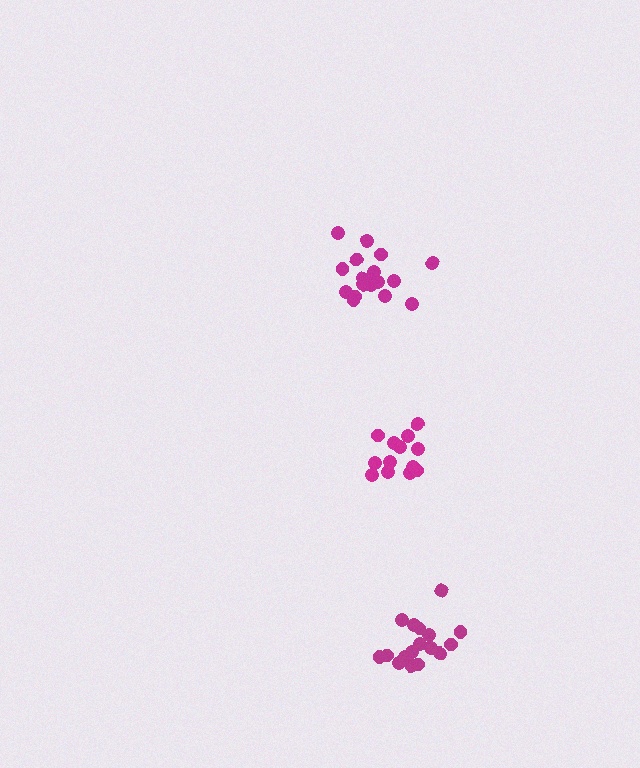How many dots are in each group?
Group 1: 17 dots, Group 2: 17 dots, Group 3: 13 dots (47 total).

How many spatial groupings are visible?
There are 3 spatial groupings.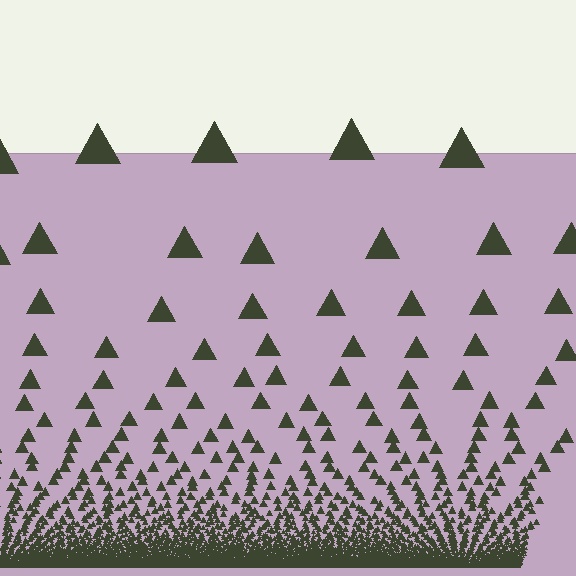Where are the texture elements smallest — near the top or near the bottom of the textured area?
Near the bottom.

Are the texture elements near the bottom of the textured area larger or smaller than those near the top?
Smaller. The gradient is inverted — elements near the bottom are smaller and denser.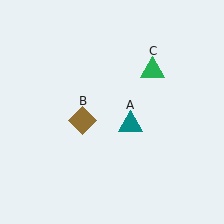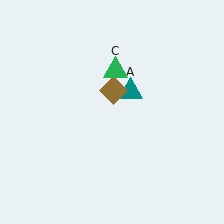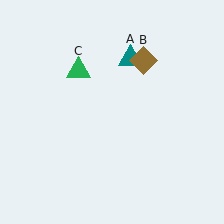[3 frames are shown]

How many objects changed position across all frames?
3 objects changed position: teal triangle (object A), brown diamond (object B), green triangle (object C).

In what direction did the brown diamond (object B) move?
The brown diamond (object B) moved up and to the right.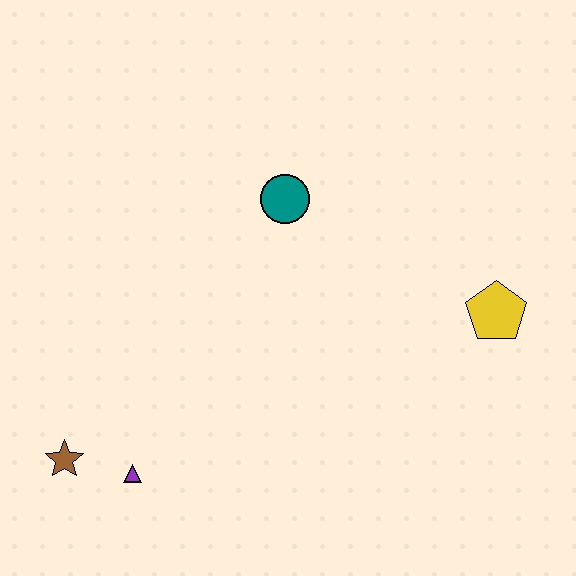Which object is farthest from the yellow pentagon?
The brown star is farthest from the yellow pentagon.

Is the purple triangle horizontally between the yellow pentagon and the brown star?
Yes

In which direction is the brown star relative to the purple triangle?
The brown star is to the left of the purple triangle.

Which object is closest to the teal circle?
The yellow pentagon is closest to the teal circle.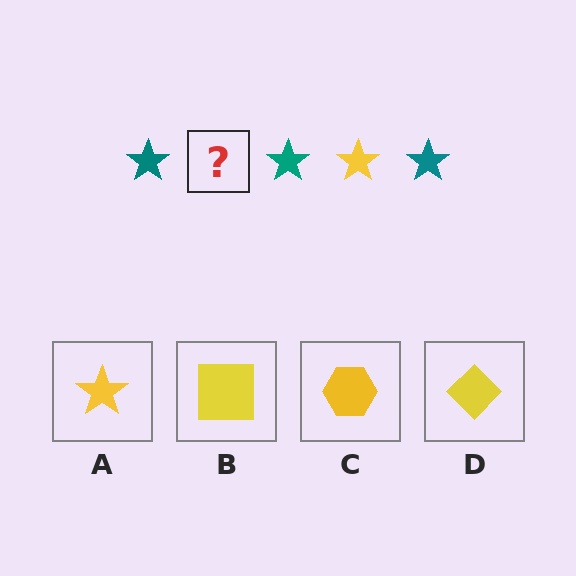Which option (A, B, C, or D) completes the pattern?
A.